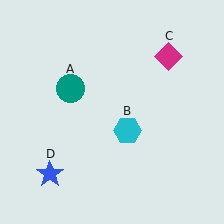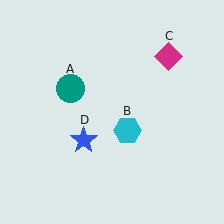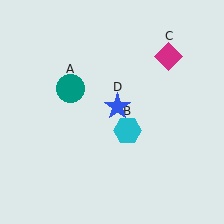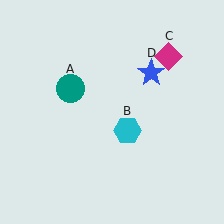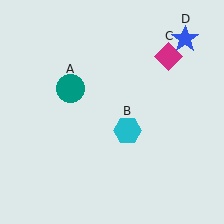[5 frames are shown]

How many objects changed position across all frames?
1 object changed position: blue star (object D).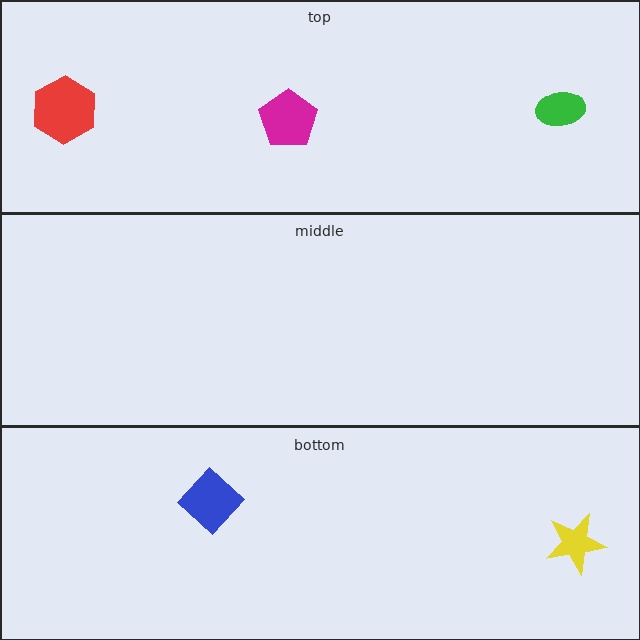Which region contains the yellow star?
The bottom region.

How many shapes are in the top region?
3.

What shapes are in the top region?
The magenta pentagon, the red hexagon, the green ellipse.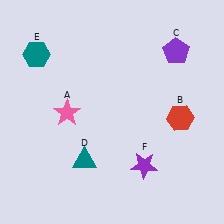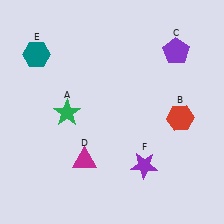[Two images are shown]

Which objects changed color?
A changed from pink to green. D changed from teal to magenta.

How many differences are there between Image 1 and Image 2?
There are 2 differences between the two images.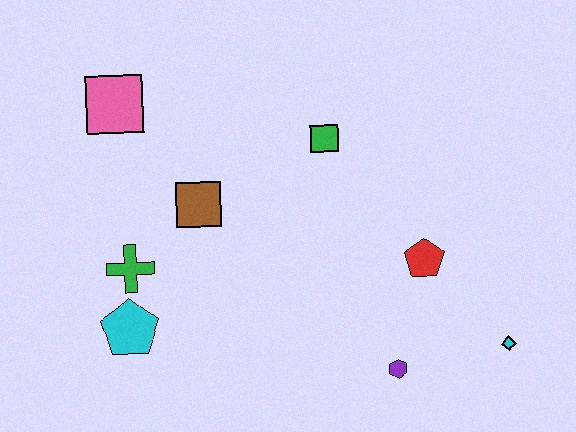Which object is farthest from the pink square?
The cyan diamond is farthest from the pink square.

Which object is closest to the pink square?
The brown square is closest to the pink square.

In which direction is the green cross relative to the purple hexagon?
The green cross is to the left of the purple hexagon.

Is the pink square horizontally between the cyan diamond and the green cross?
No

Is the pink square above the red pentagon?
Yes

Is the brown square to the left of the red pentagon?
Yes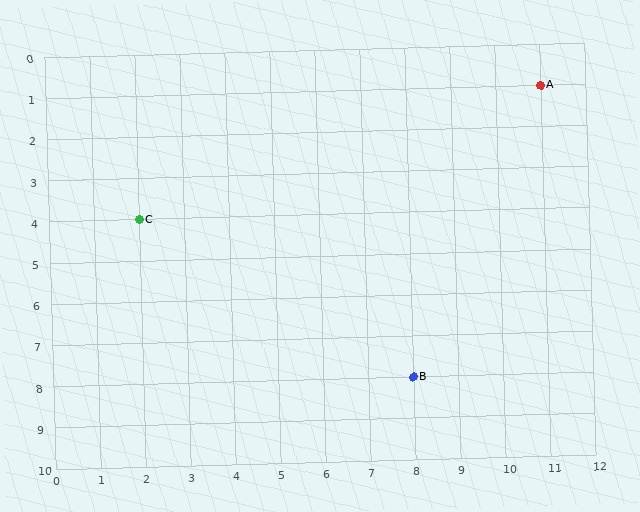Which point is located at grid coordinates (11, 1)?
Point A is at (11, 1).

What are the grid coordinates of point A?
Point A is at grid coordinates (11, 1).